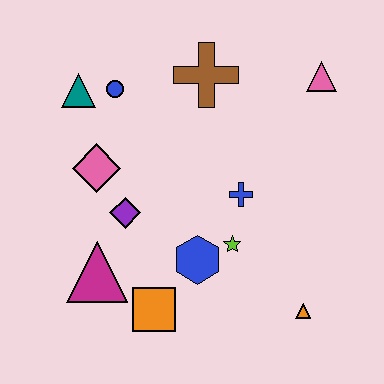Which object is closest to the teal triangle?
The blue circle is closest to the teal triangle.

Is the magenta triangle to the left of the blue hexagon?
Yes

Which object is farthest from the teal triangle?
The orange triangle is farthest from the teal triangle.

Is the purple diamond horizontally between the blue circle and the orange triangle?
Yes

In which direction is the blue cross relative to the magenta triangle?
The blue cross is to the right of the magenta triangle.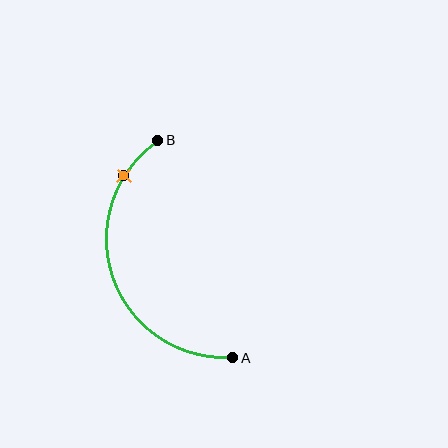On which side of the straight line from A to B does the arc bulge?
The arc bulges to the left of the straight line connecting A and B.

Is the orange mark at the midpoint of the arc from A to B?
No. The orange mark lies on the arc but is closer to endpoint B. The arc midpoint would be at the point on the curve equidistant along the arc from both A and B.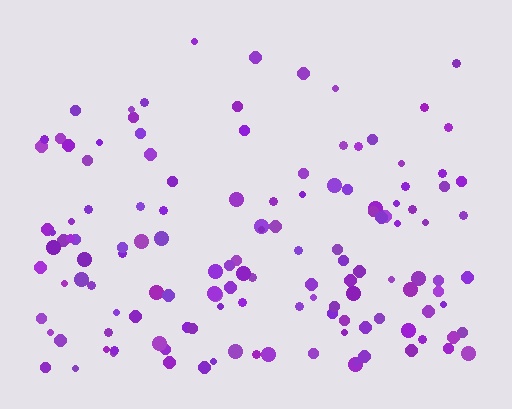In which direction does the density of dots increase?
From top to bottom, with the bottom side densest.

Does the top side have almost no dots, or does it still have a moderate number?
Still a moderate number, just noticeably fewer than the bottom.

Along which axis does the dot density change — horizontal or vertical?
Vertical.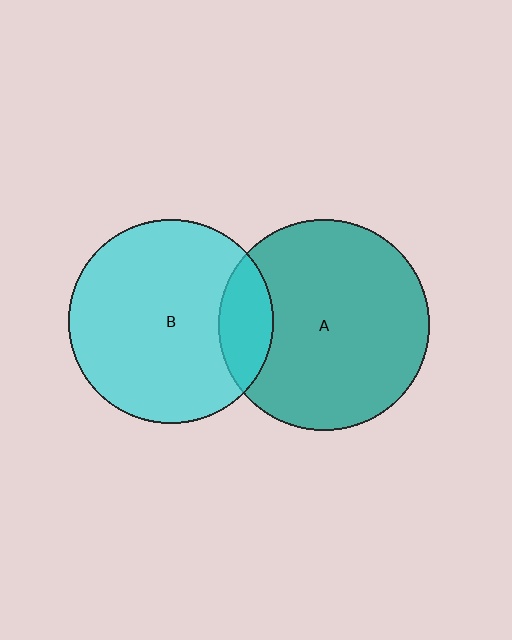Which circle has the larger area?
Circle A (teal).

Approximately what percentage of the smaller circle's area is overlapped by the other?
Approximately 15%.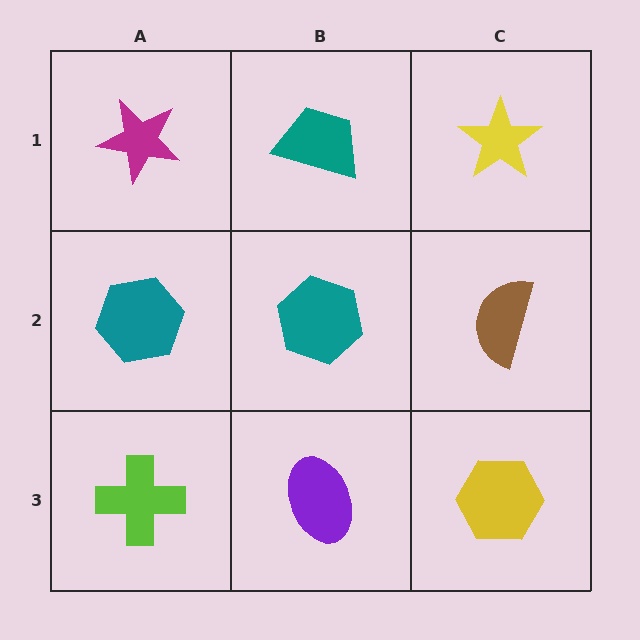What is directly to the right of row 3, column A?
A purple ellipse.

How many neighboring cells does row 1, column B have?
3.